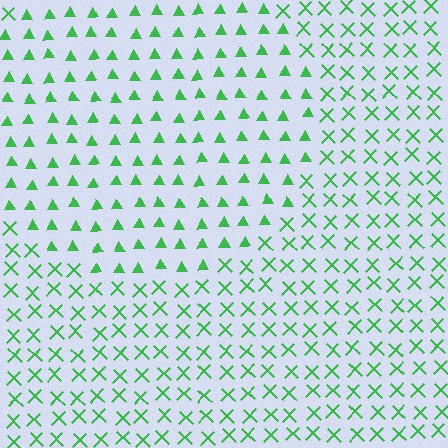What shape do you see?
I see a circle.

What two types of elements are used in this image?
The image uses triangles inside the circle region and X marks outside it.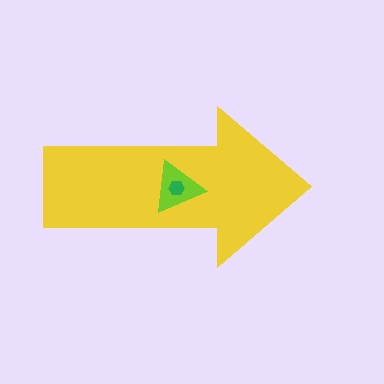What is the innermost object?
The green hexagon.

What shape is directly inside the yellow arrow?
The lime triangle.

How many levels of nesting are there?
3.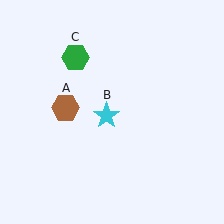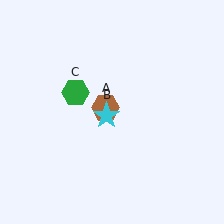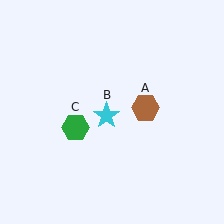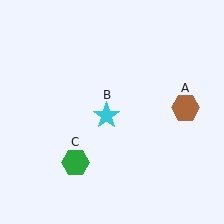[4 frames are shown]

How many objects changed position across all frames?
2 objects changed position: brown hexagon (object A), green hexagon (object C).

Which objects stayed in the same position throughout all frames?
Cyan star (object B) remained stationary.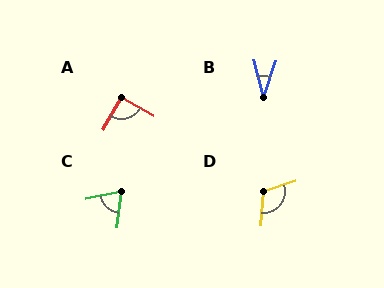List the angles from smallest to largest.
B (34°), C (71°), A (90°), D (112°).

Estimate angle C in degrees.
Approximately 71 degrees.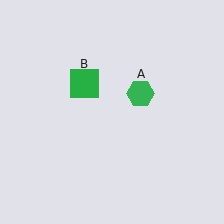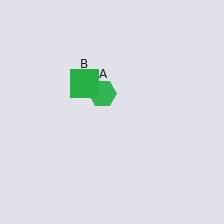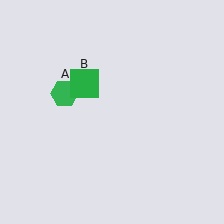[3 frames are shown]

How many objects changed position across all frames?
1 object changed position: green hexagon (object A).